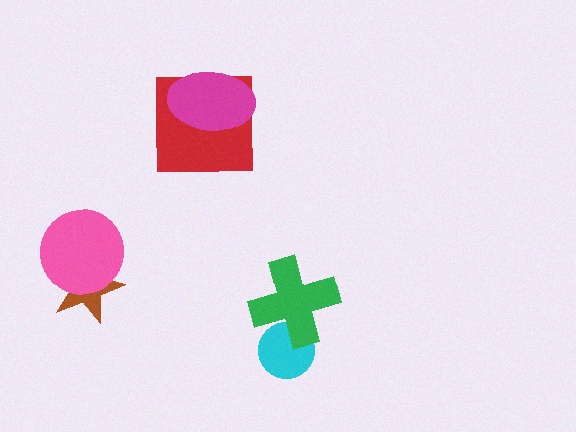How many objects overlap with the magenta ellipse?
1 object overlaps with the magenta ellipse.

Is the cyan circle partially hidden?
Yes, it is partially covered by another shape.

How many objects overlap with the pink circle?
1 object overlaps with the pink circle.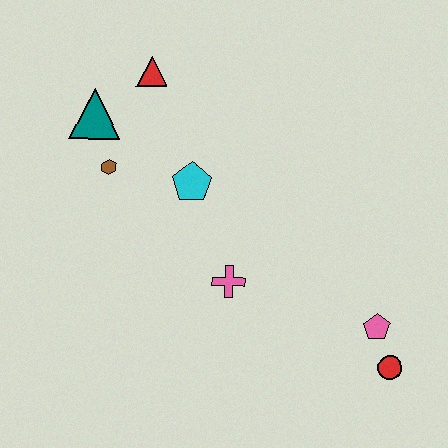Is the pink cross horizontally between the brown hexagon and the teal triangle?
No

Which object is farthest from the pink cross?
The red triangle is farthest from the pink cross.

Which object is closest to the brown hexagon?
The teal triangle is closest to the brown hexagon.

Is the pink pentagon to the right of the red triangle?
Yes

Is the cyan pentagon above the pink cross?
Yes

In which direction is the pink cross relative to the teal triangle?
The pink cross is below the teal triangle.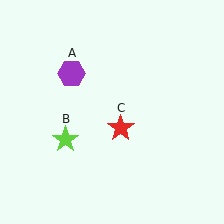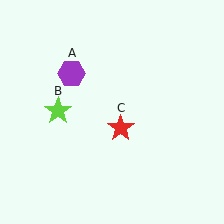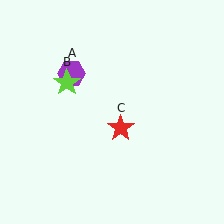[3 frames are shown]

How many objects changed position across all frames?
1 object changed position: lime star (object B).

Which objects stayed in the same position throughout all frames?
Purple hexagon (object A) and red star (object C) remained stationary.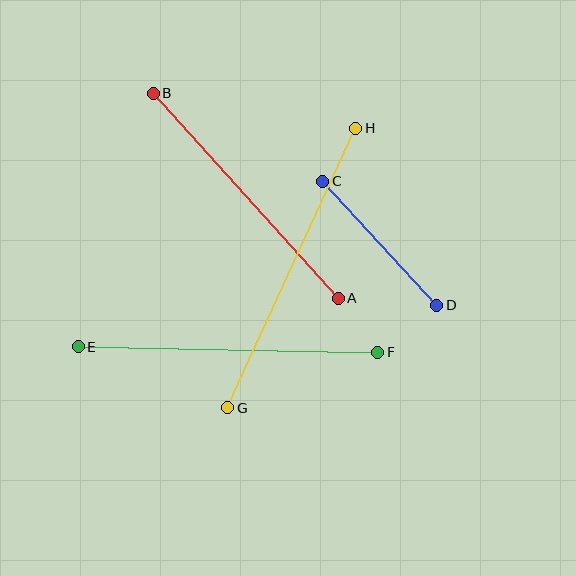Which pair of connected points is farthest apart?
Points G and H are farthest apart.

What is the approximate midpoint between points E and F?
The midpoint is at approximately (228, 350) pixels.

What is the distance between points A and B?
The distance is approximately 276 pixels.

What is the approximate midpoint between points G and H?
The midpoint is at approximately (292, 268) pixels.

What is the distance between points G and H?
The distance is approximately 307 pixels.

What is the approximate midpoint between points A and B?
The midpoint is at approximately (246, 196) pixels.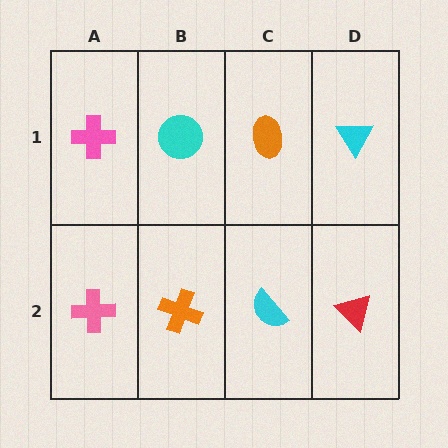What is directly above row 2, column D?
A cyan triangle.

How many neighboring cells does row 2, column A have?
2.